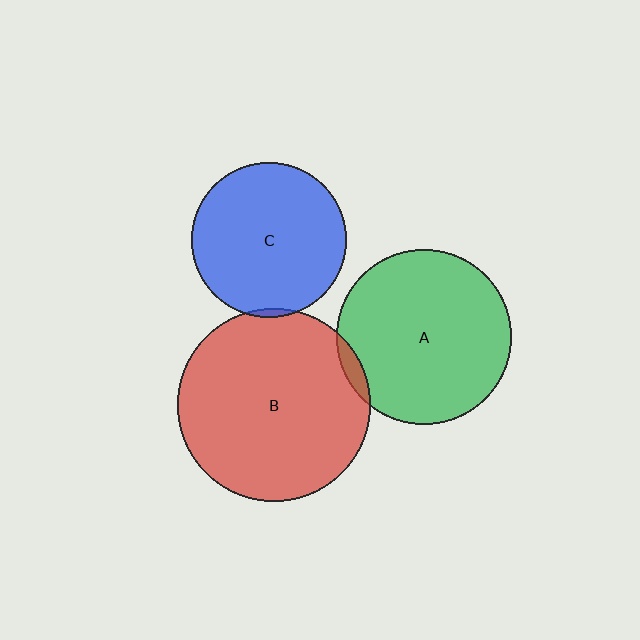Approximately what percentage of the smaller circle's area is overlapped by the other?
Approximately 5%.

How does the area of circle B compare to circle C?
Approximately 1.5 times.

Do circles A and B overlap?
Yes.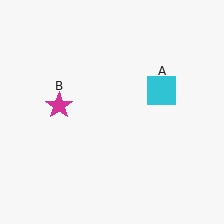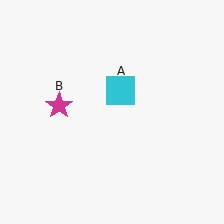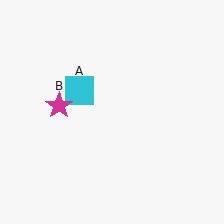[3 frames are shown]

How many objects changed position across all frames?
1 object changed position: cyan square (object A).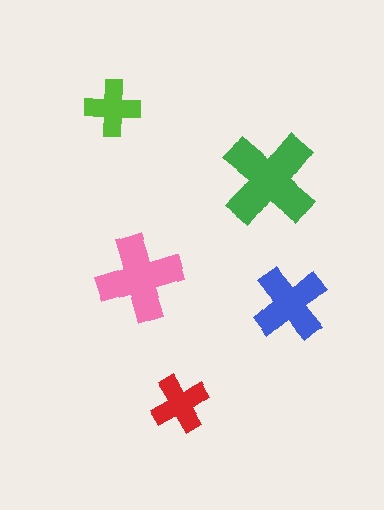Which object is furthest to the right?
The blue cross is rightmost.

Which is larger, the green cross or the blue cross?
The green one.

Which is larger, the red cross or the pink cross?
The pink one.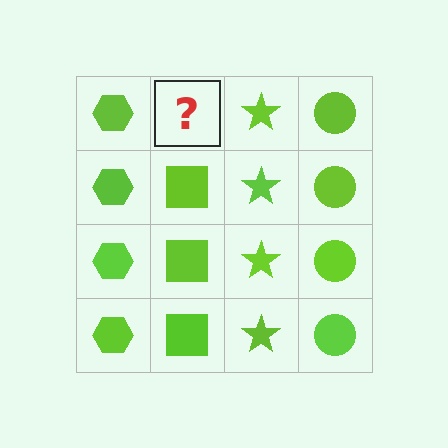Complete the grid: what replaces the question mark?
The question mark should be replaced with a lime square.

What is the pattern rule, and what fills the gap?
The rule is that each column has a consistent shape. The gap should be filled with a lime square.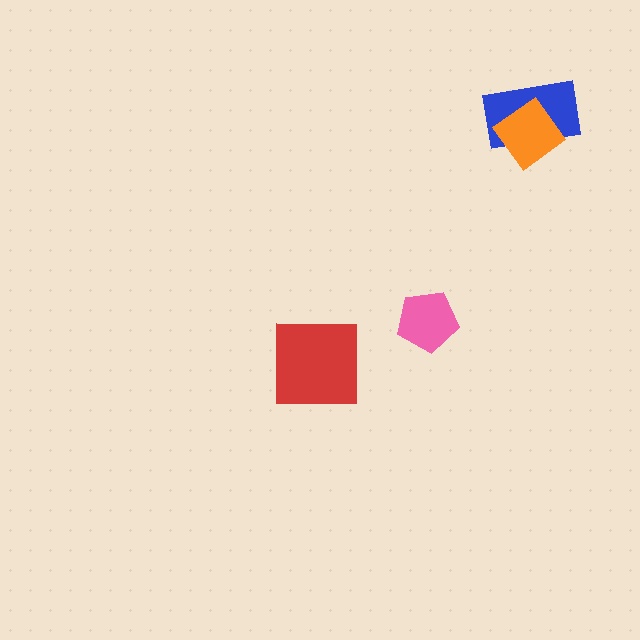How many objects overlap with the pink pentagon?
0 objects overlap with the pink pentagon.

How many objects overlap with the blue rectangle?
1 object overlaps with the blue rectangle.